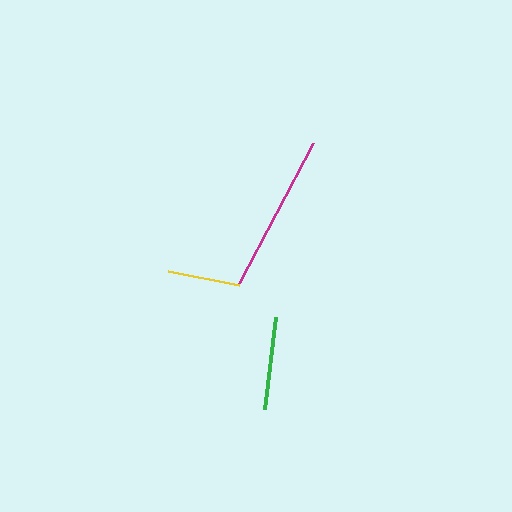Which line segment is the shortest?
The yellow line is the shortest at approximately 72 pixels.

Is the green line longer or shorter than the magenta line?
The magenta line is longer than the green line.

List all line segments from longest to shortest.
From longest to shortest: magenta, green, yellow.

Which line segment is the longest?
The magenta line is the longest at approximately 159 pixels.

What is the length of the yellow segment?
The yellow segment is approximately 72 pixels long.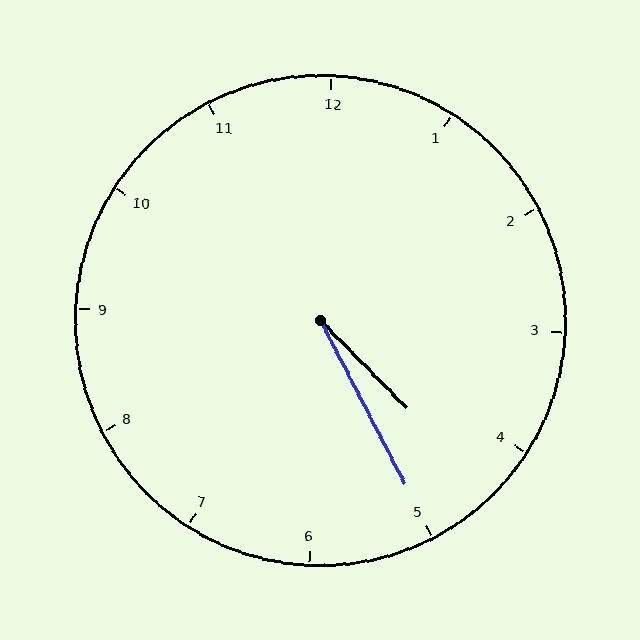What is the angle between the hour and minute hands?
Approximately 18 degrees.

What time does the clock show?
4:25.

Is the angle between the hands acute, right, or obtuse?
It is acute.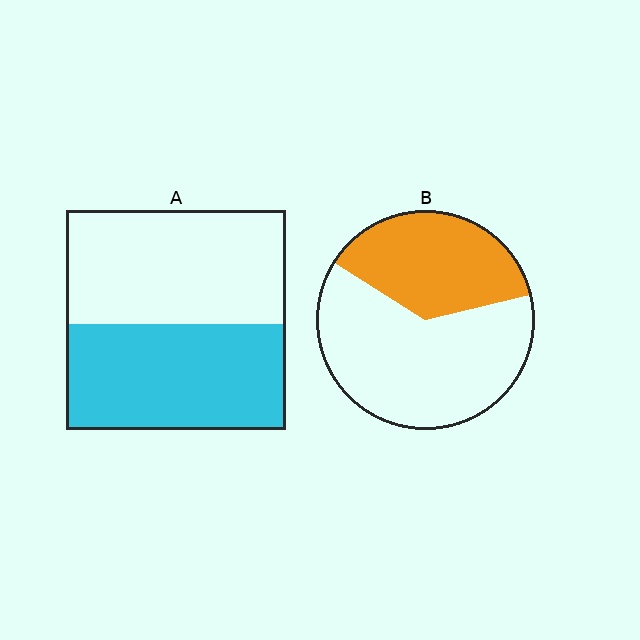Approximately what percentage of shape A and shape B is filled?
A is approximately 50% and B is approximately 35%.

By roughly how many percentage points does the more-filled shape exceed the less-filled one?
By roughly 10 percentage points (A over B).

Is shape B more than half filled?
No.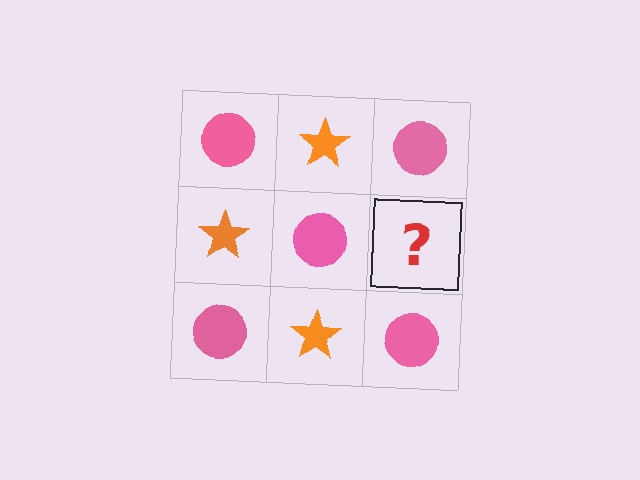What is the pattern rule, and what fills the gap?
The rule is that it alternates pink circle and orange star in a checkerboard pattern. The gap should be filled with an orange star.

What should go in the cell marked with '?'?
The missing cell should contain an orange star.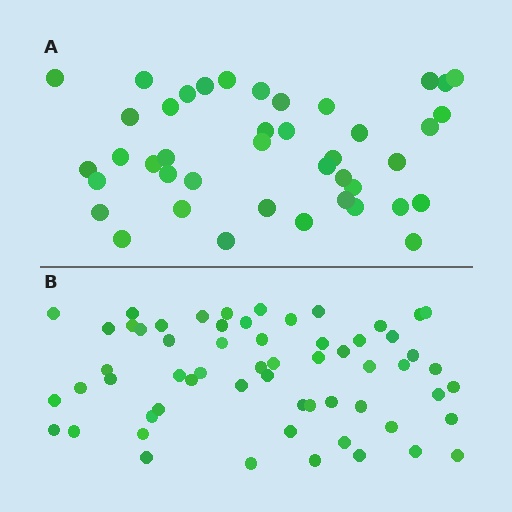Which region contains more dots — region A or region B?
Region B (the bottom region) has more dots.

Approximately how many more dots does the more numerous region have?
Region B has approximately 20 more dots than region A.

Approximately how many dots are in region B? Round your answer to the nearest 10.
About 60 dots.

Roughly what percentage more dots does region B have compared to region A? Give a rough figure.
About 45% more.